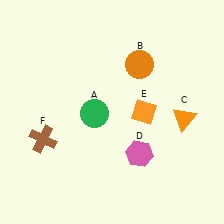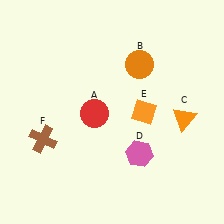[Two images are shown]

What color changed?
The circle (A) changed from green in Image 1 to red in Image 2.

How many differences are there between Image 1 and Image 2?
There is 1 difference between the two images.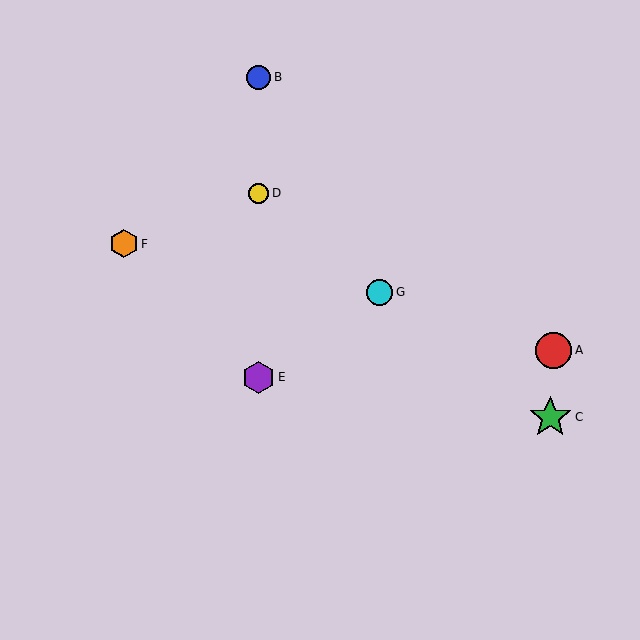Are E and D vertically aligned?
Yes, both are at x≈259.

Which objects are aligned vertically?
Objects B, D, E are aligned vertically.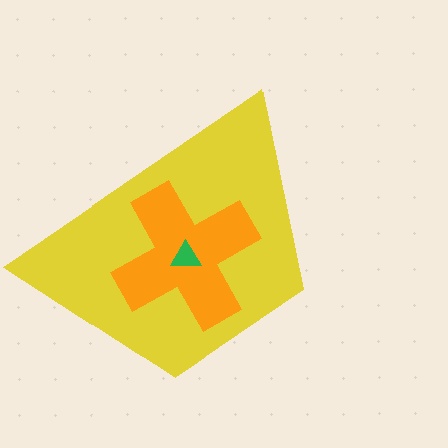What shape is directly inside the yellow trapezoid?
The orange cross.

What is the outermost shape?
The yellow trapezoid.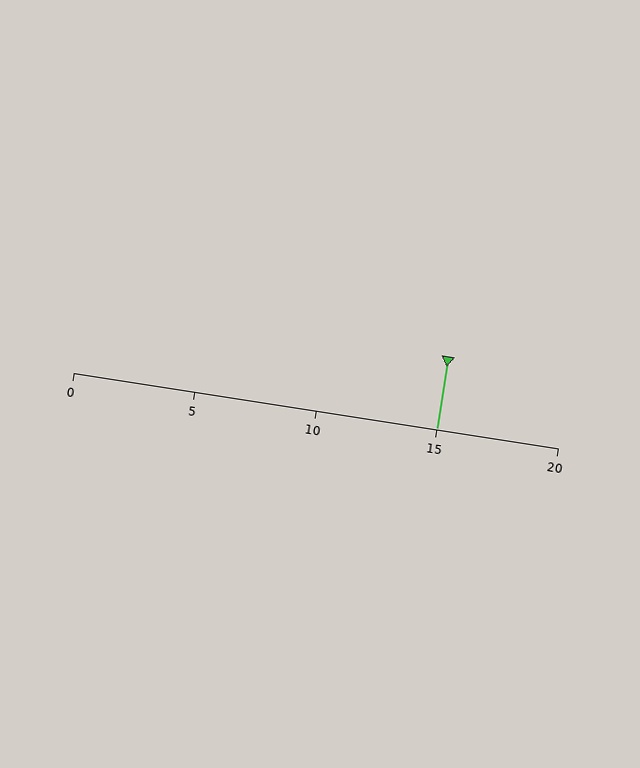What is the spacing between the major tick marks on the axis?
The major ticks are spaced 5 apart.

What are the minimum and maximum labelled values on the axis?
The axis runs from 0 to 20.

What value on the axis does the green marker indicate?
The marker indicates approximately 15.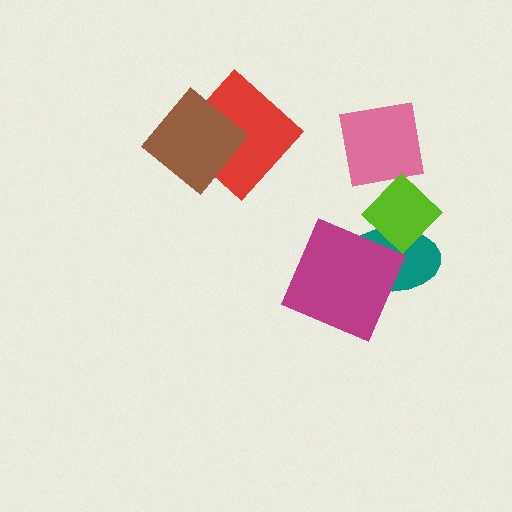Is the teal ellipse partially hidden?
Yes, it is partially covered by another shape.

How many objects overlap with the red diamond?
1 object overlaps with the red diamond.